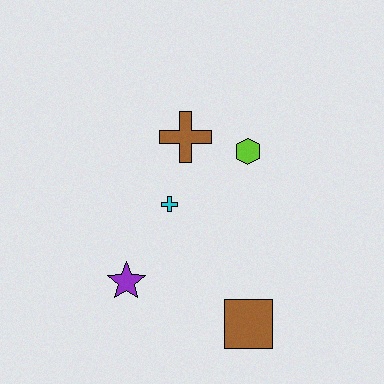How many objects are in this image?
There are 5 objects.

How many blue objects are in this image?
There are no blue objects.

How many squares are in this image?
There is 1 square.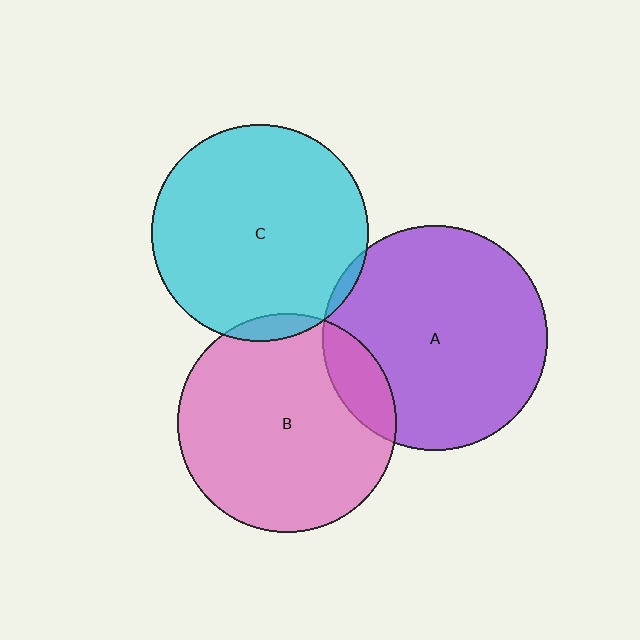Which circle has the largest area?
Circle A (purple).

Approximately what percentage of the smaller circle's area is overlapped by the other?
Approximately 15%.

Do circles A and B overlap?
Yes.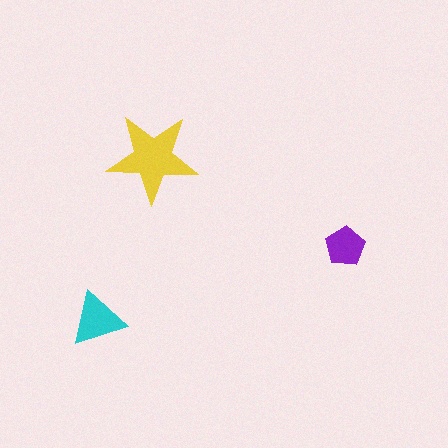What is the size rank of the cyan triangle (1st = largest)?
2nd.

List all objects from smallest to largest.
The purple pentagon, the cyan triangle, the yellow star.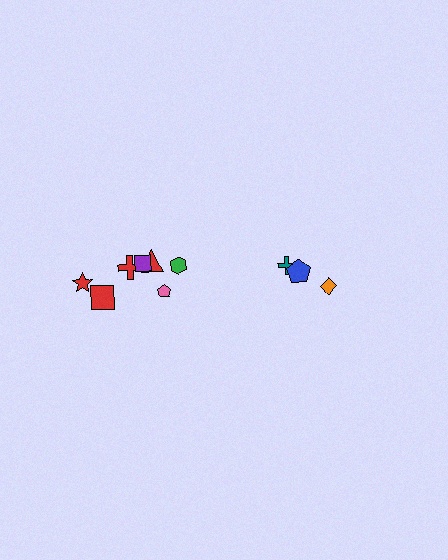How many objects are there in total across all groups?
There are 11 objects.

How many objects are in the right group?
There are 3 objects.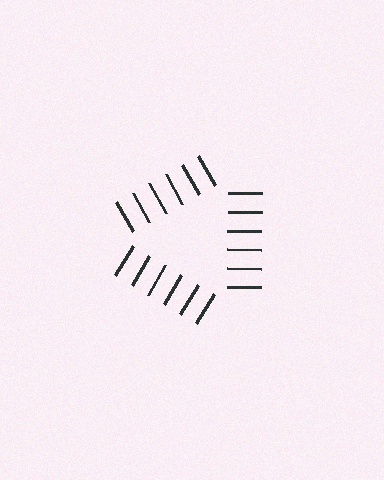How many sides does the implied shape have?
3 sides — the line-ends trace a triangle.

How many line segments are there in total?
18 — 6 along each of the 3 edges.